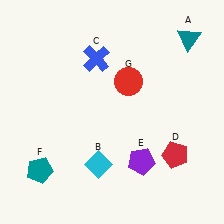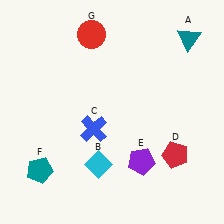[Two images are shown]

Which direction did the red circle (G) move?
The red circle (G) moved up.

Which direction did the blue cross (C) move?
The blue cross (C) moved down.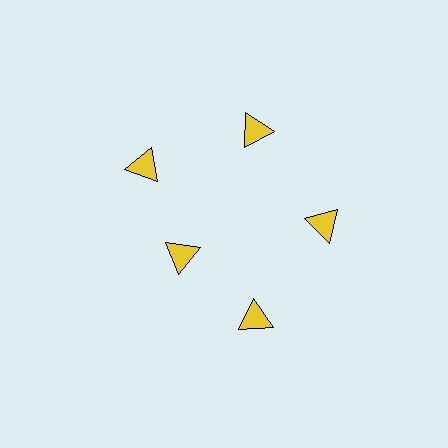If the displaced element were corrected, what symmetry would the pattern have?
It would have 5-fold rotational symmetry — the pattern would map onto itself every 72 degrees.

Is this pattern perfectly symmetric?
No. The 5 yellow triangles are arranged in a ring, but one element near the 8 o'clock position is pulled inward toward the center, breaking the 5-fold rotational symmetry.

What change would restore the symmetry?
The symmetry would be restored by moving it outward, back onto the ring so that all 5 triangles sit at equal angles and equal distance from the center.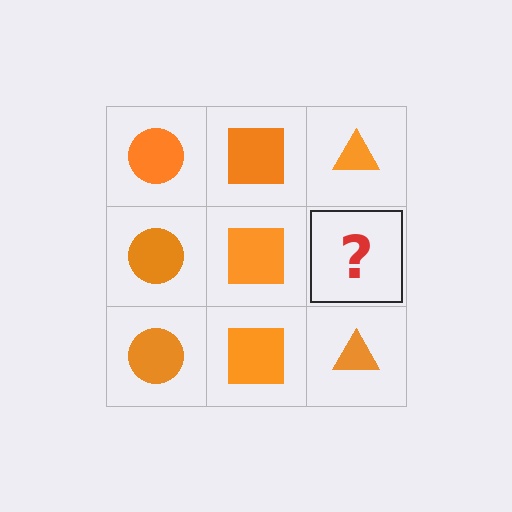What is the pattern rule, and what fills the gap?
The rule is that each column has a consistent shape. The gap should be filled with an orange triangle.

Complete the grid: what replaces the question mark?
The question mark should be replaced with an orange triangle.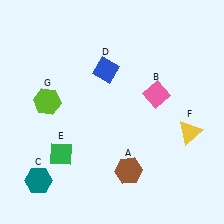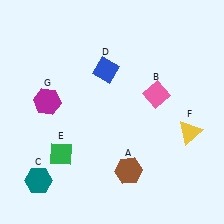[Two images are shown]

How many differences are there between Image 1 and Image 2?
There is 1 difference between the two images.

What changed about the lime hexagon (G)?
In Image 1, G is lime. In Image 2, it changed to magenta.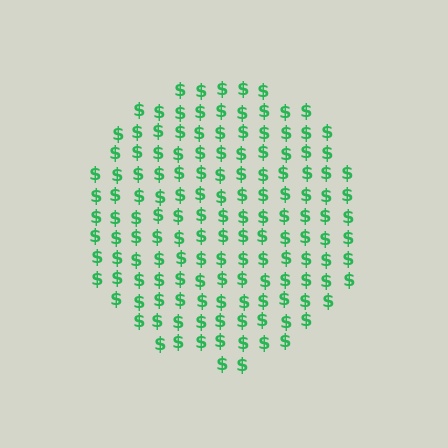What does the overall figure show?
The overall figure shows a circle.